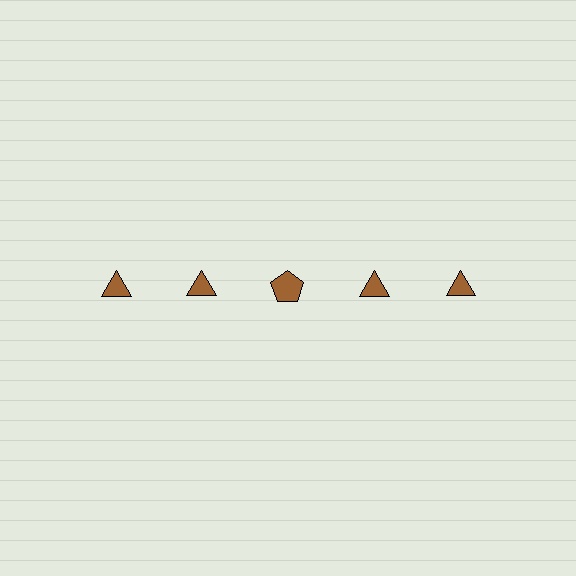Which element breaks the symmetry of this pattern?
The brown pentagon in the top row, center column breaks the symmetry. All other shapes are brown triangles.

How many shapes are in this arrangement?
There are 5 shapes arranged in a grid pattern.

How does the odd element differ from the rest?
It has a different shape: pentagon instead of triangle.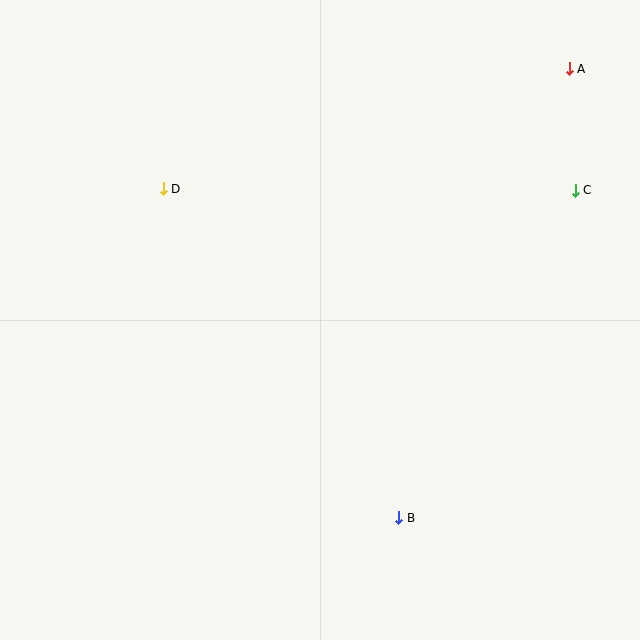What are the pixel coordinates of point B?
Point B is at (399, 518).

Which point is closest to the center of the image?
Point D at (163, 189) is closest to the center.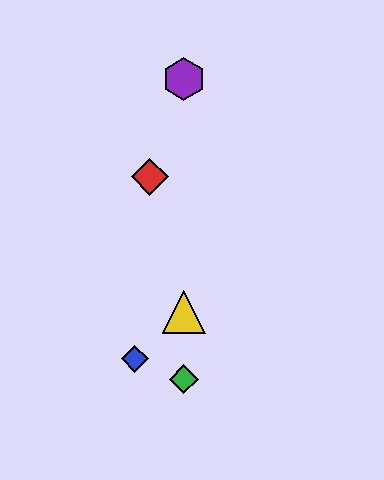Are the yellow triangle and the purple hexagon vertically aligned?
Yes, both are at x≈184.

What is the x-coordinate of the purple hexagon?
The purple hexagon is at x≈184.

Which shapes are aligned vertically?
The green diamond, the yellow triangle, the purple hexagon are aligned vertically.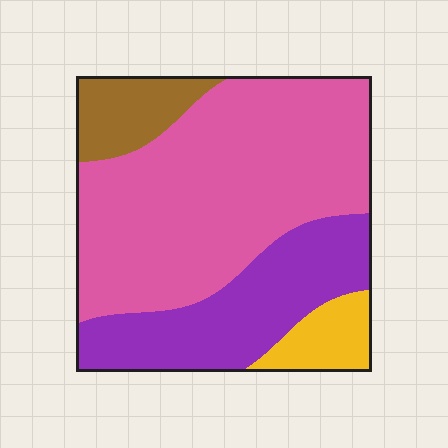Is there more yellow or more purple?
Purple.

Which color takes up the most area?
Pink, at roughly 55%.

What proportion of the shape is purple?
Purple takes up about one quarter (1/4) of the shape.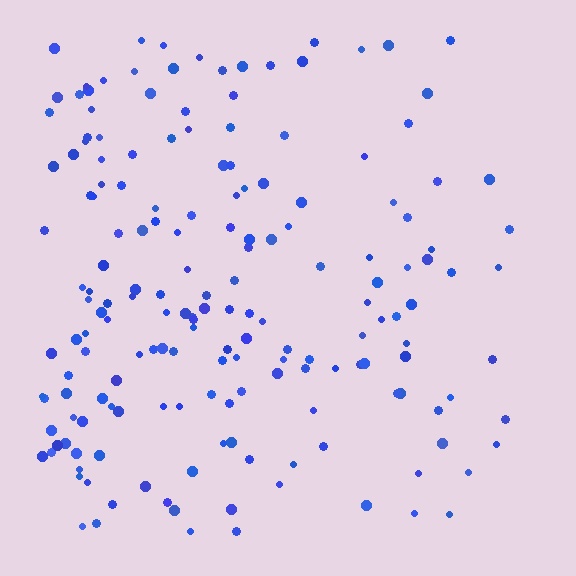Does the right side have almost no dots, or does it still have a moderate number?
Still a moderate number, just noticeably fewer than the left.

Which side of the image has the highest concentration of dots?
The left.